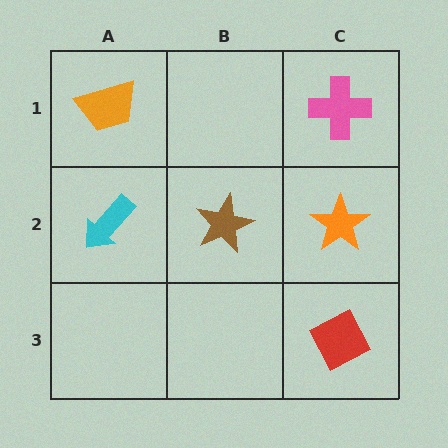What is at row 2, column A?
A cyan arrow.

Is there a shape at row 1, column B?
No, that cell is empty.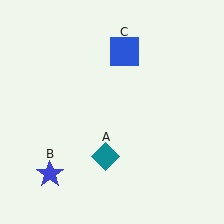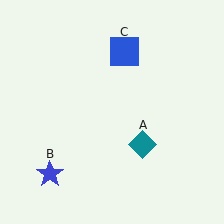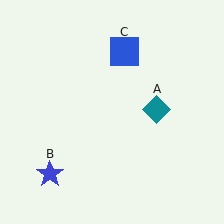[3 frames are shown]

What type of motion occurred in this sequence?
The teal diamond (object A) rotated counterclockwise around the center of the scene.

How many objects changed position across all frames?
1 object changed position: teal diamond (object A).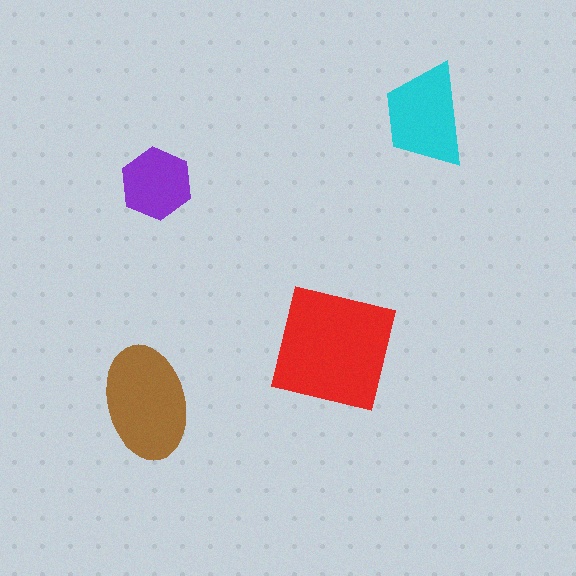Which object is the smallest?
The purple hexagon.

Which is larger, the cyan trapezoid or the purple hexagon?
The cyan trapezoid.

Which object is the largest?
The red square.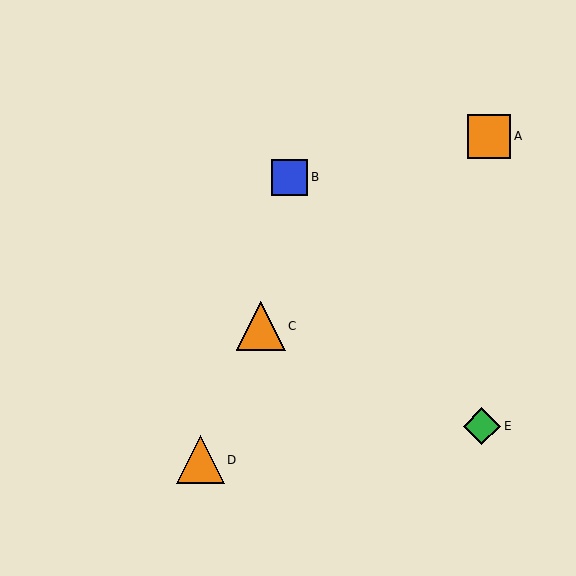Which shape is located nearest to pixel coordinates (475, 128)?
The orange square (labeled A) at (489, 136) is nearest to that location.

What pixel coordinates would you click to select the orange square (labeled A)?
Click at (489, 136) to select the orange square A.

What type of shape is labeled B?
Shape B is a blue square.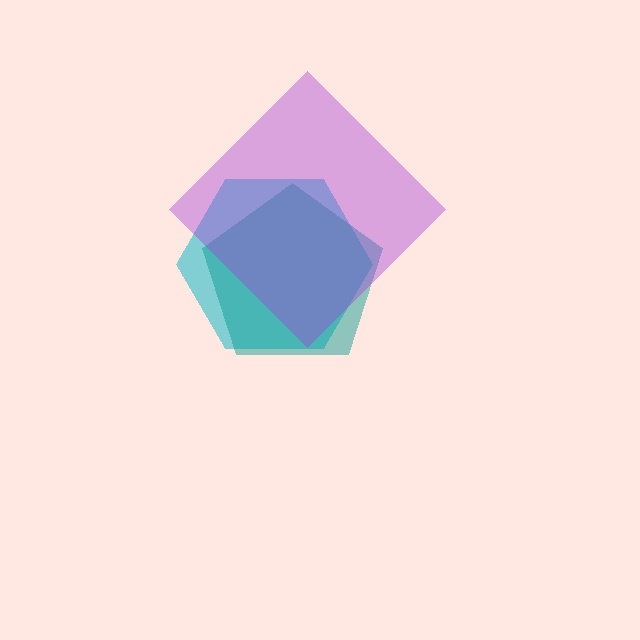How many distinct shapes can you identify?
There are 3 distinct shapes: a cyan hexagon, a teal pentagon, a purple diamond.